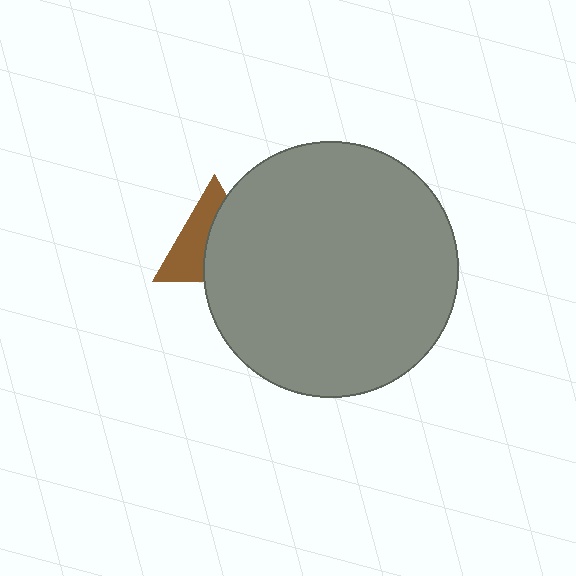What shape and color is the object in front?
The object in front is a gray circle.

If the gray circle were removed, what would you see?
You would see the complete brown triangle.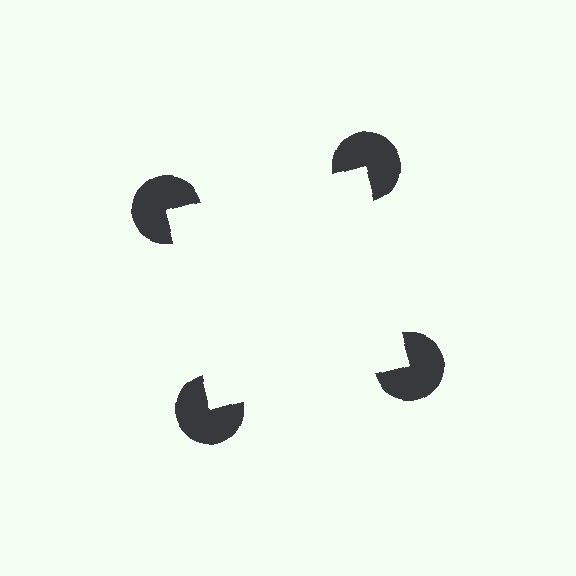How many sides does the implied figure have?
4 sides.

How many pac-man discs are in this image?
There are 4 — one at each vertex of the illusory square.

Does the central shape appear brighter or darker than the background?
It typically appears slightly brighter than the background, even though no actual brightness change is drawn.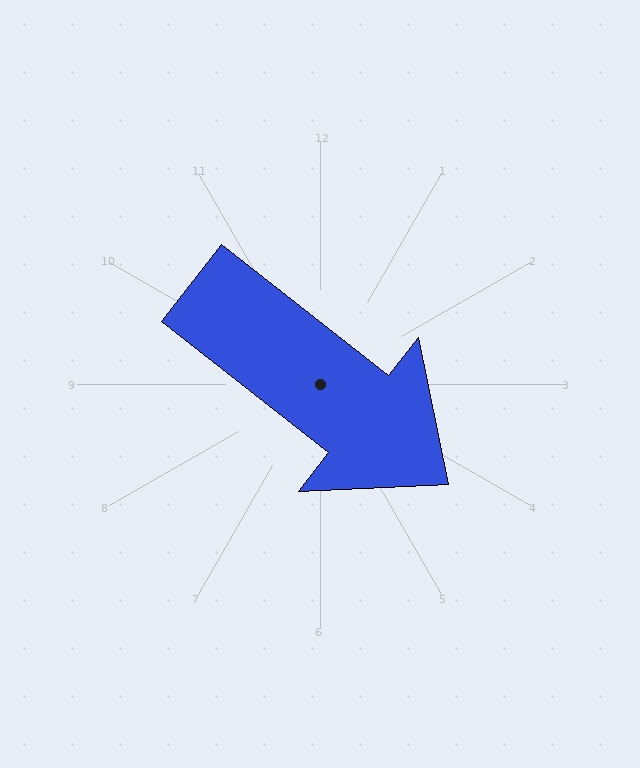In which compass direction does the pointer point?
Southeast.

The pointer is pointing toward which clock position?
Roughly 4 o'clock.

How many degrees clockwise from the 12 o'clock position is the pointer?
Approximately 128 degrees.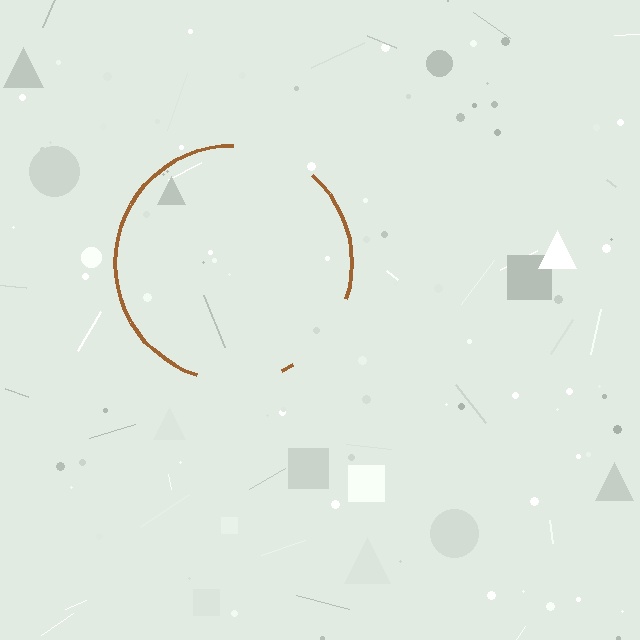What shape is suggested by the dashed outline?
The dashed outline suggests a circle.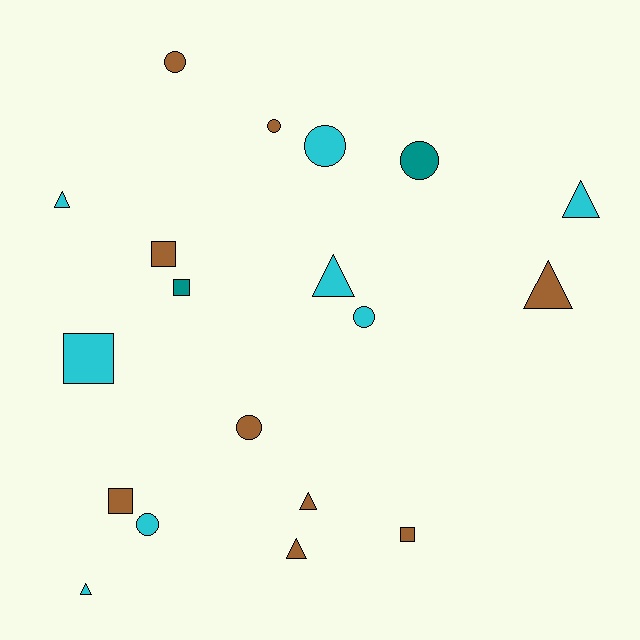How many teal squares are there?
There is 1 teal square.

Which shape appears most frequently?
Circle, with 7 objects.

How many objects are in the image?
There are 19 objects.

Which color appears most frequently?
Brown, with 9 objects.